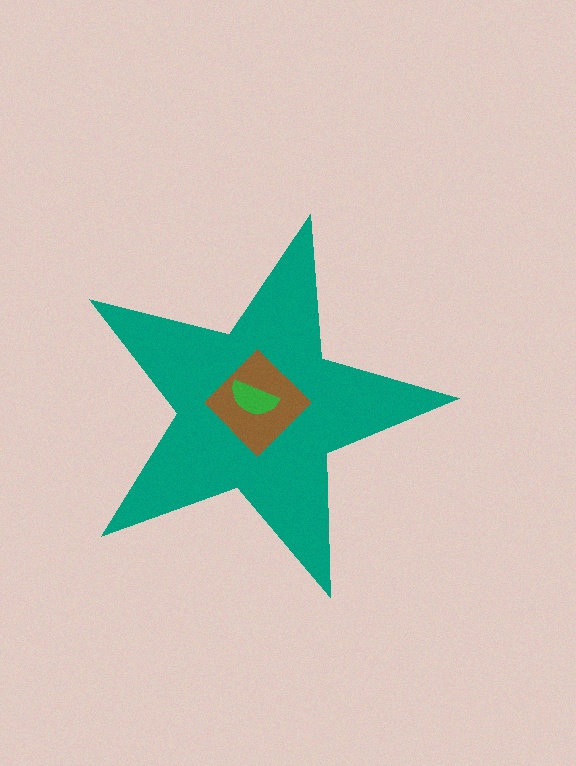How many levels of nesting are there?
3.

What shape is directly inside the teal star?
The brown diamond.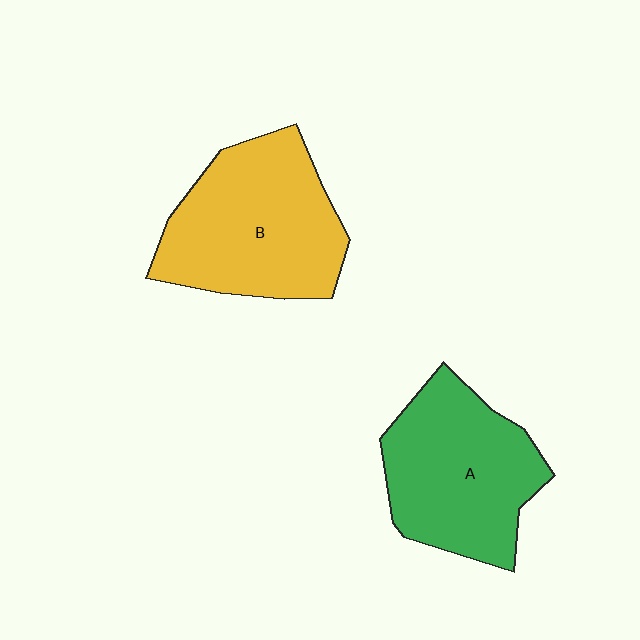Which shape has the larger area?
Shape B (yellow).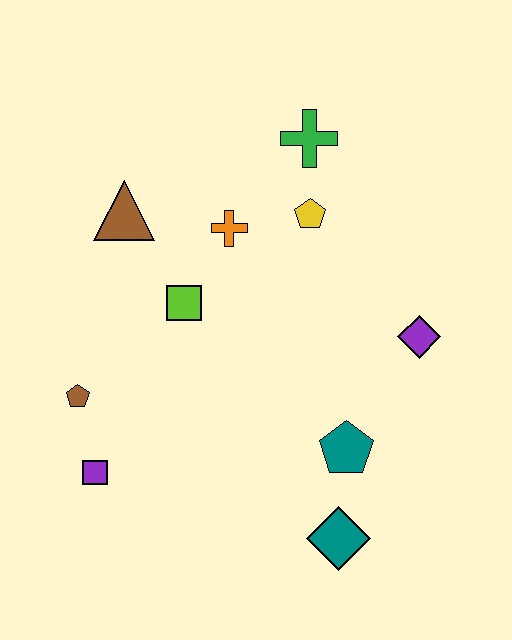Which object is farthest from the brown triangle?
The teal diamond is farthest from the brown triangle.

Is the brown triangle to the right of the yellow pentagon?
No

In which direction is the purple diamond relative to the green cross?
The purple diamond is below the green cross.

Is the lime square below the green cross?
Yes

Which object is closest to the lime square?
The orange cross is closest to the lime square.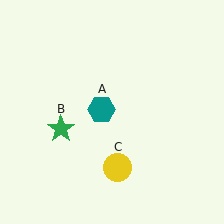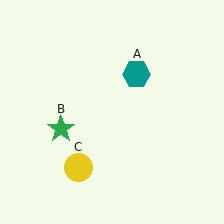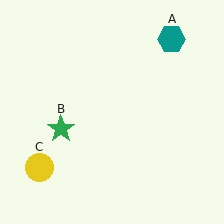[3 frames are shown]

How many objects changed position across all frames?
2 objects changed position: teal hexagon (object A), yellow circle (object C).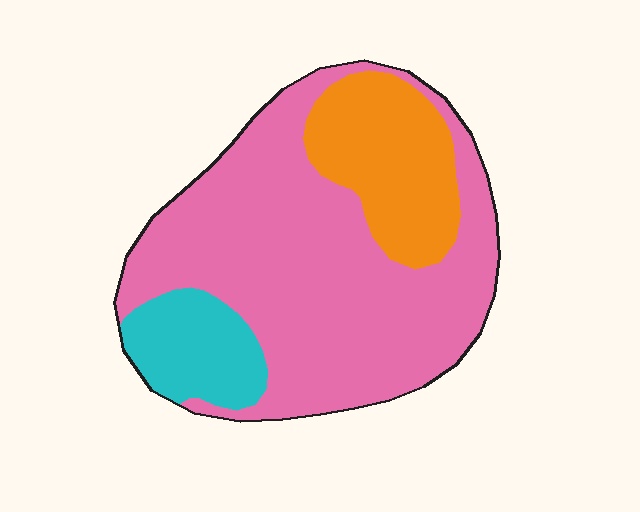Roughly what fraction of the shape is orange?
Orange covers roughly 20% of the shape.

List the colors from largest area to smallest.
From largest to smallest: pink, orange, cyan.